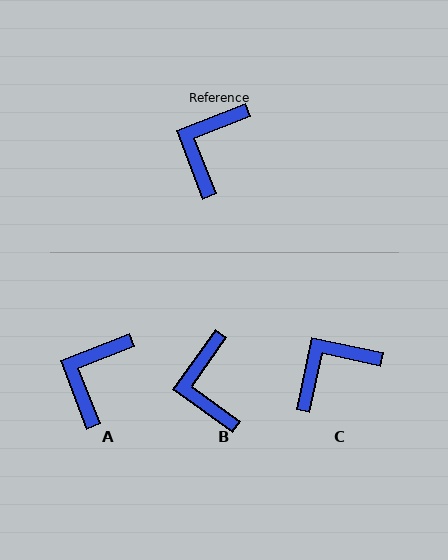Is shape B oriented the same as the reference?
No, it is off by about 33 degrees.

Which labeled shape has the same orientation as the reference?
A.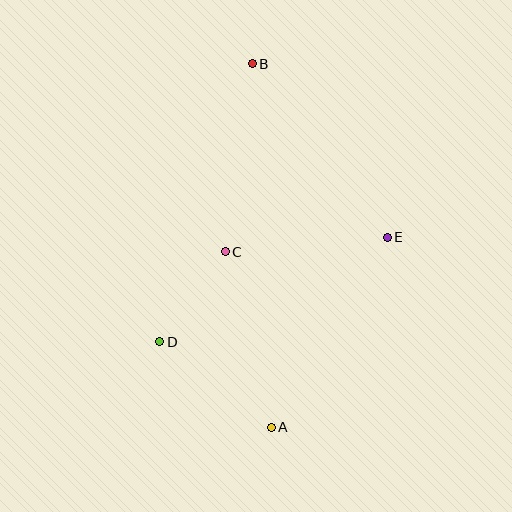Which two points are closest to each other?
Points C and D are closest to each other.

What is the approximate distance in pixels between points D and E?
The distance between D and E is approximately 250 pixels.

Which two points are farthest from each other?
Points A and B are farthest from each other.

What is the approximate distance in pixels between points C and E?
The distance between C and E is approximately 163 pixels.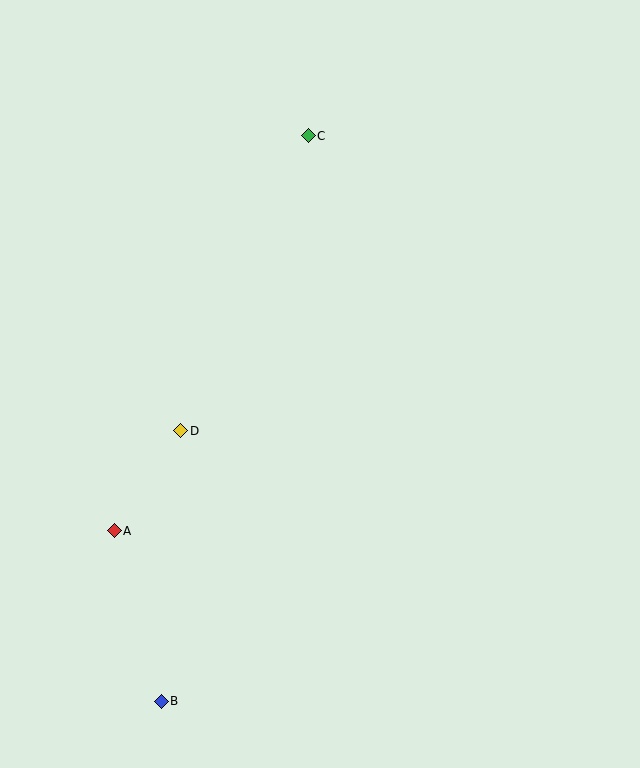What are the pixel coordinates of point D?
Point D is at (181, 431).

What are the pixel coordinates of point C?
Point C is at (308, 136).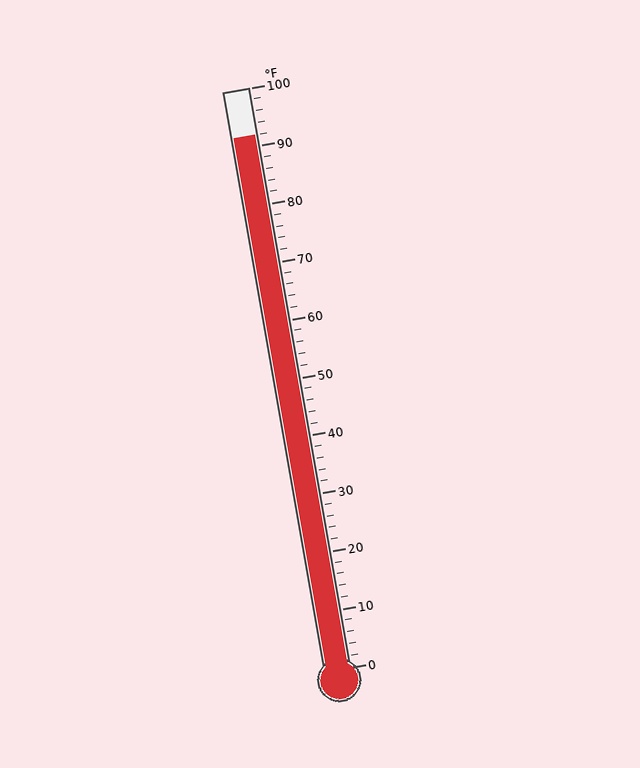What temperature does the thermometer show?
The thermometer shows approximately 92°F.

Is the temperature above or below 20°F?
The temperature is above 20°F.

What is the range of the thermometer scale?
The thermometer scale ranges from 0°F to 100°F.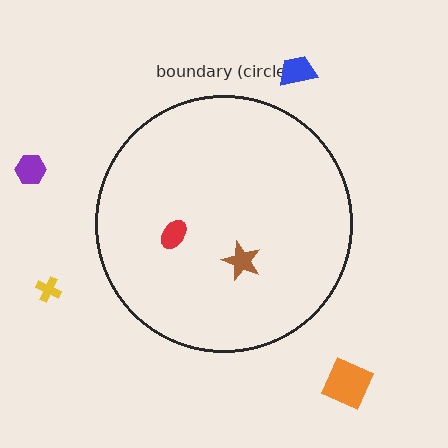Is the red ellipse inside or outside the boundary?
Inside.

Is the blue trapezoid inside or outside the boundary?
Outside.